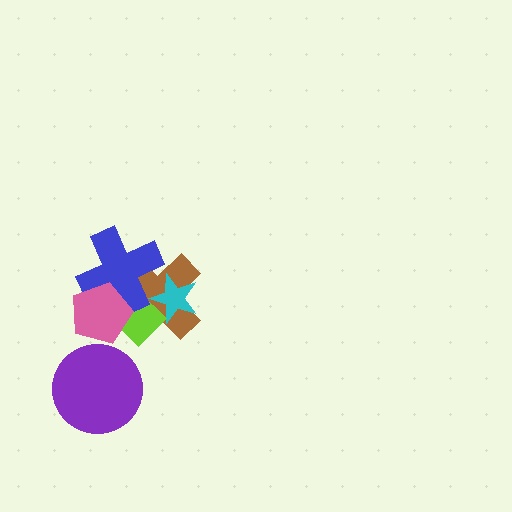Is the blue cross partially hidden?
Yes, it is partially covered by another shape.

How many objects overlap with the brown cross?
4 objects overlap with the brown cross.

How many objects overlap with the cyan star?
3 objects overlap with the cyan star.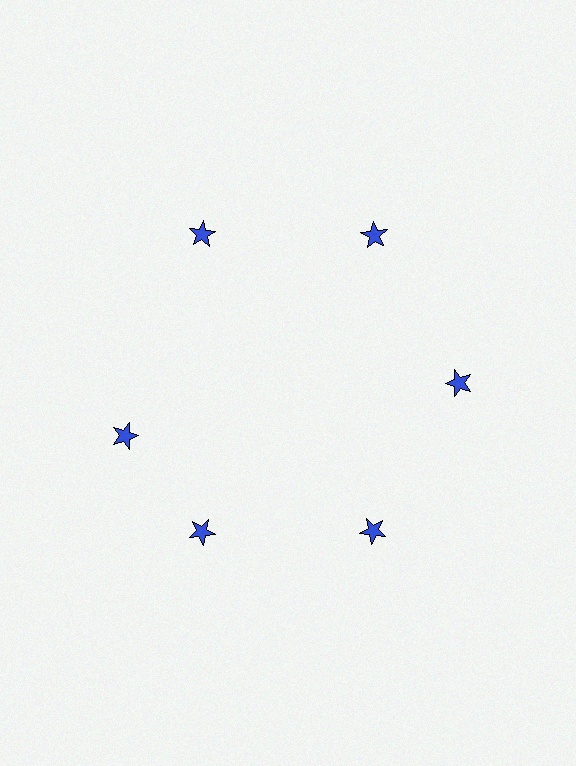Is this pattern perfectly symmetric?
No. The 6 blue stars are arranged in a ring, but one element near the 9 o'clock position is rotated out of alignment along the ring, breaking the 6-fold rotational symmetry.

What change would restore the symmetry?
The symmetry would be restored by rotating it back into even spacing with its neighbors so that all 6 stars sit at equal angles and equal distance from the center.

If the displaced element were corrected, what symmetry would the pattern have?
It would have 6-fold rotational symmetry — the pattern would map onto itself every 60 degrees.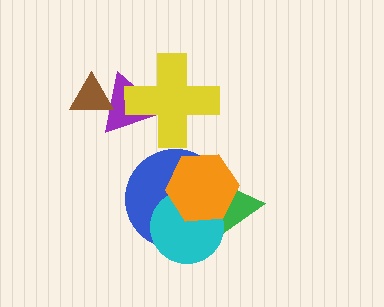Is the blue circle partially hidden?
Yes, it is partially covered by another shape.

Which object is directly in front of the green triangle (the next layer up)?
The cyan circle is directly in front of the green triangle.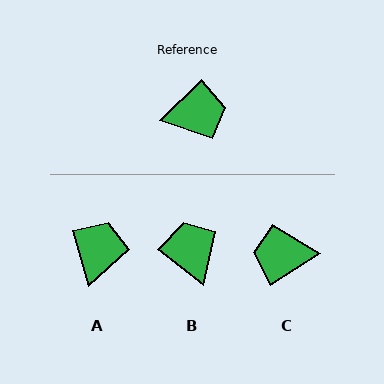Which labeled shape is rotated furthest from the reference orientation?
C, about 168 degrees away.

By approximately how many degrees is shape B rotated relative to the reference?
Approximately 97 degrees counter-clockwise.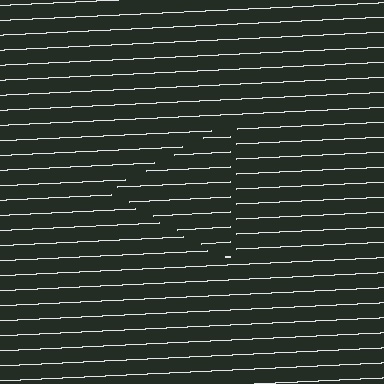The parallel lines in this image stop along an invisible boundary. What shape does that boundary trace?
An illusory triangle. The interior of the shape contains the same grating, shifted by half a period — the contour is defined by the phase discontinuity where line-ends from the inner and outer gratings abut.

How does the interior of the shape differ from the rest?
The interior of the shape contains the same grating, shifted by half a period — the contour is defined by the phase discontinuity where line-ends from the inner and outer gratings abut.